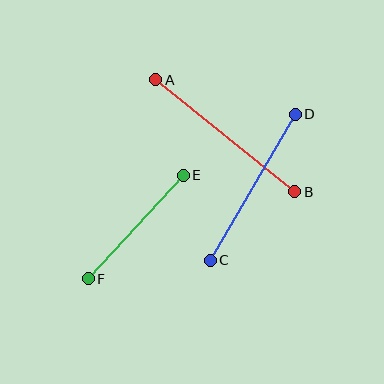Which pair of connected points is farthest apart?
Points A and B are farthest apart.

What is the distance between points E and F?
The distance is approximately 140 pixels.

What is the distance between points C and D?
The distance is approximately 169 pixels.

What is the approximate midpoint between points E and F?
The midpoint is at approximately (136, 227) pixels.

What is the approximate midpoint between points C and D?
The midpoint is at approximately (253, 187) pixels.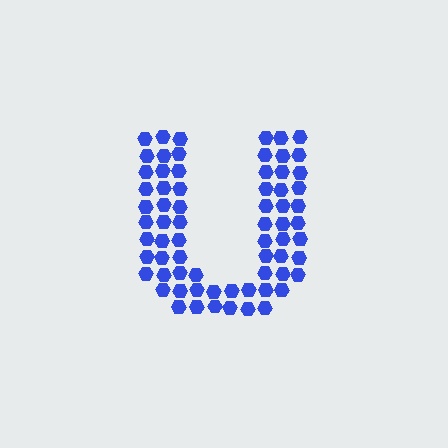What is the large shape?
The large shape is the letter U.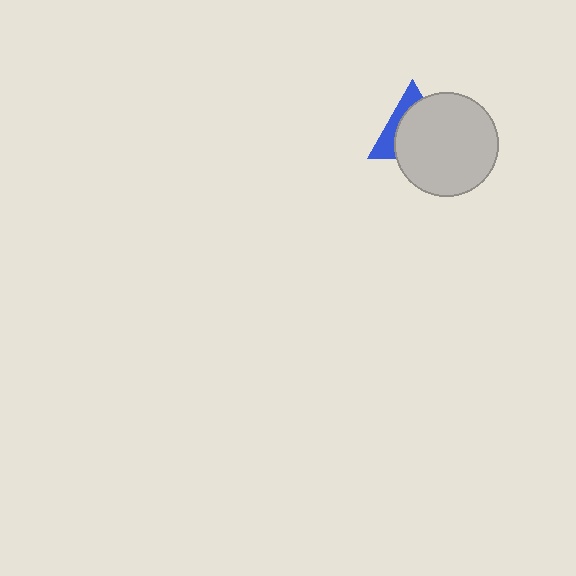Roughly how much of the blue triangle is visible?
A small part of it is visible (roughly 33%).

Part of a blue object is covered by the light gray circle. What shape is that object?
It is a triangle.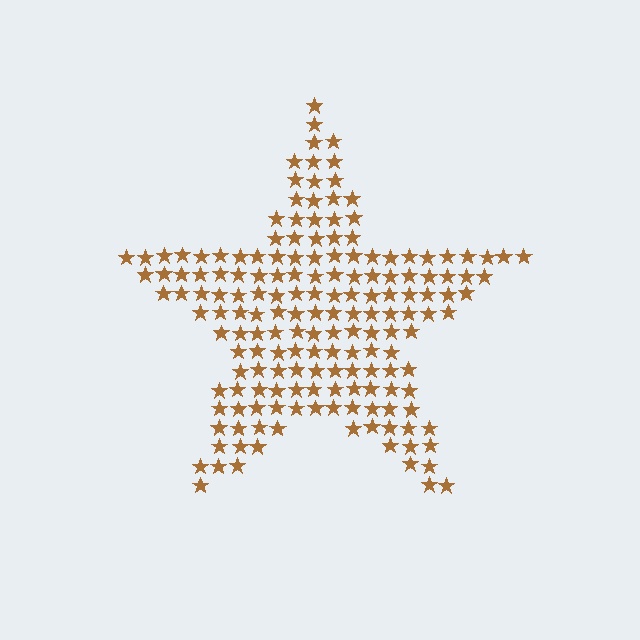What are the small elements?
The small elements are stars.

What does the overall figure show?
The overall figure shows a star.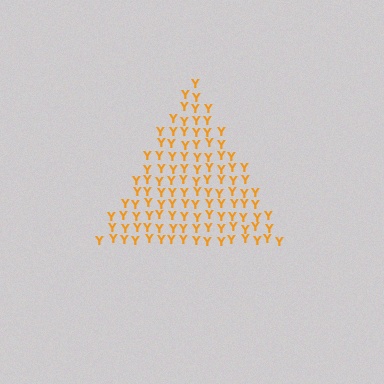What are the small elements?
The small elements are letter Y's.